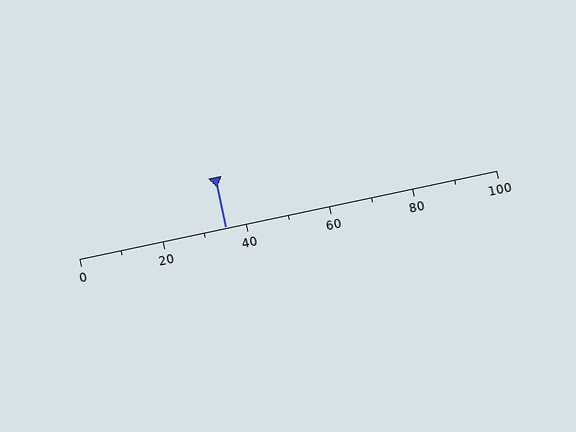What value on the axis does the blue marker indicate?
The marker indicates approximately 35.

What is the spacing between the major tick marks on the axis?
The major ticks are spaced 20 apart.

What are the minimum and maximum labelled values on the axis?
The axis runs from 0 to 100.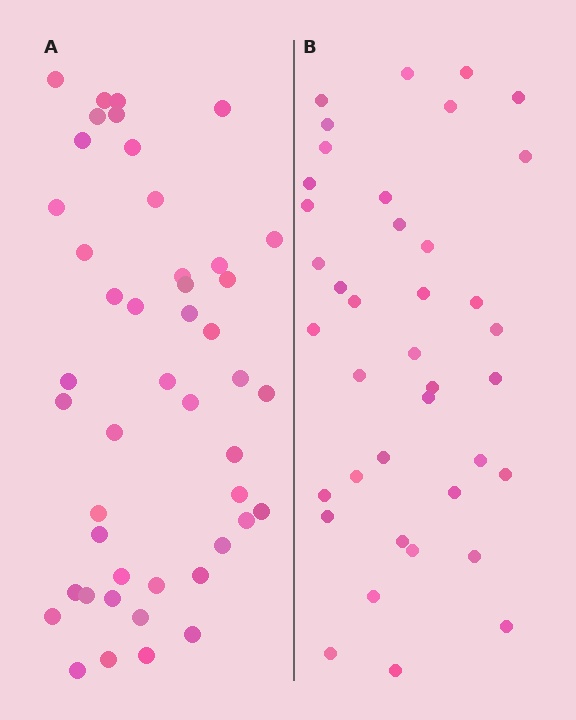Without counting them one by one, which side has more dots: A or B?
Region A (the left region) has more dots.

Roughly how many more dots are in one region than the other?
Region A has roughly 8 or so more dots than region B.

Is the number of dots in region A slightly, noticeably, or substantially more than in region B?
Region A has only slightly more — the two regions are fairly close. The ratio is roughly 1.2 to 1.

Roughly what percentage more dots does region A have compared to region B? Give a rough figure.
About 20% more.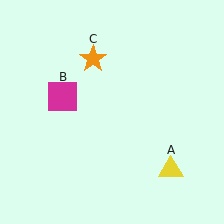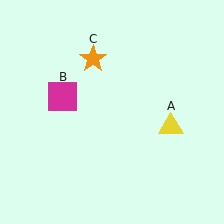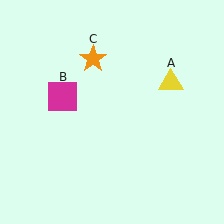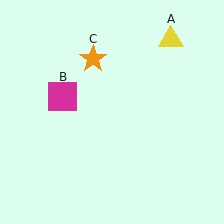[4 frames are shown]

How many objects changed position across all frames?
1 object changed position: yellow triangle (object A).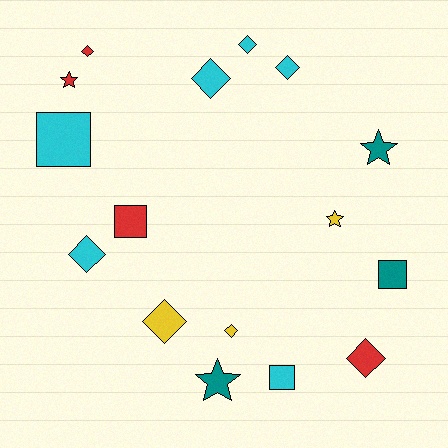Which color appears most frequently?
Cyan, with 6 objects.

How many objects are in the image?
There are 16 objects.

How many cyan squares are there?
There are 2 cyan squares.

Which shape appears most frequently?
Diamond, with 8 objects.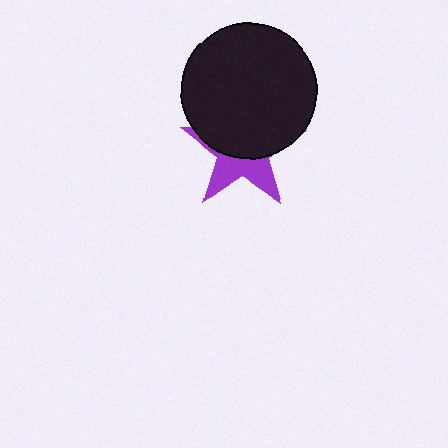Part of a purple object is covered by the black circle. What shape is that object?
It is a star.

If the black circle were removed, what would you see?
You would see the complete purple star.